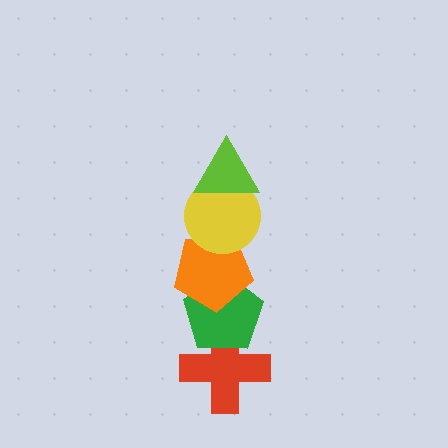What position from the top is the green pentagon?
The green pentagon is 4th from the top.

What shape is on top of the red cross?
The green pentagon is on top of the red cross.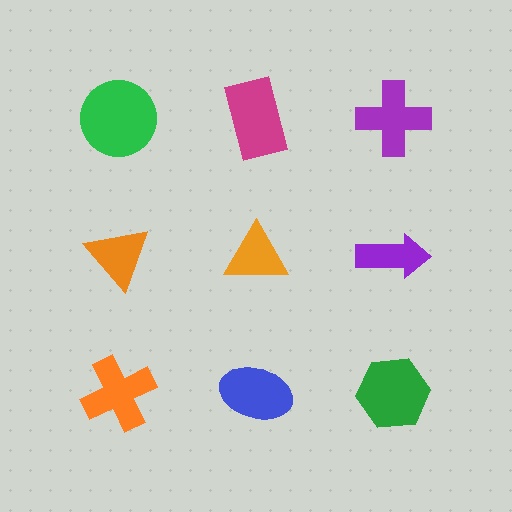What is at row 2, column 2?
An orange triangle.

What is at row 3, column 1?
An orange cross.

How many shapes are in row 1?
3 shapes.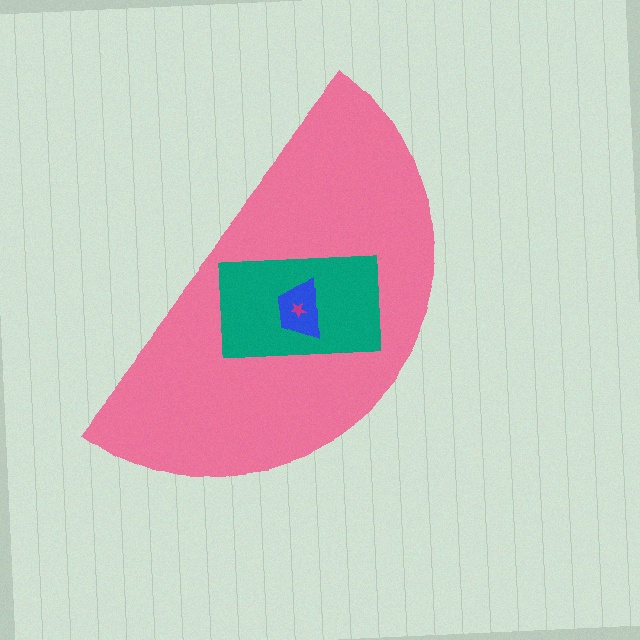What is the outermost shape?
The pink semicircle.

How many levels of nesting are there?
4.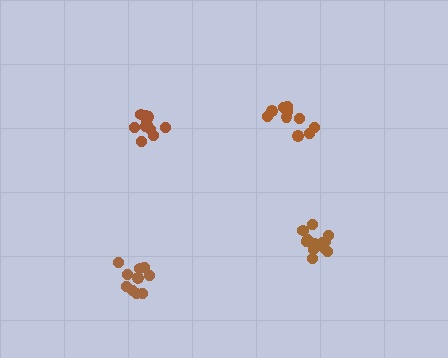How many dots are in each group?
Group 1: 10 dots, Group 2: 10 dots, Group 3: 12 dots, Group 4: 11 dots (43 total).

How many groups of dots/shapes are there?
There are 4 groups.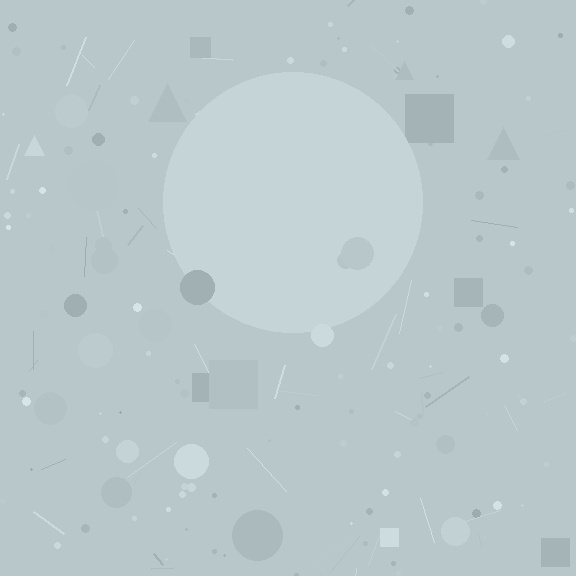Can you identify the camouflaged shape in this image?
The camouflaged shape is a circle.